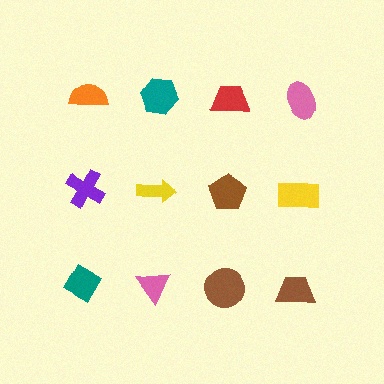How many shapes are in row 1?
4 shapes.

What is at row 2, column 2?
A yellow arrow.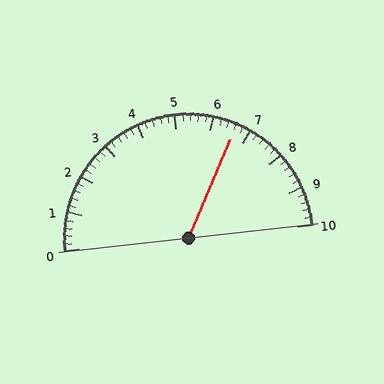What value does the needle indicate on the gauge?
The needle indicates approximately 6.6.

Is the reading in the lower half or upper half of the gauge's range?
The reading is in the upper half of the range (0 to 10).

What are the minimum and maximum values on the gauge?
The gauge ranges from 0 to 10.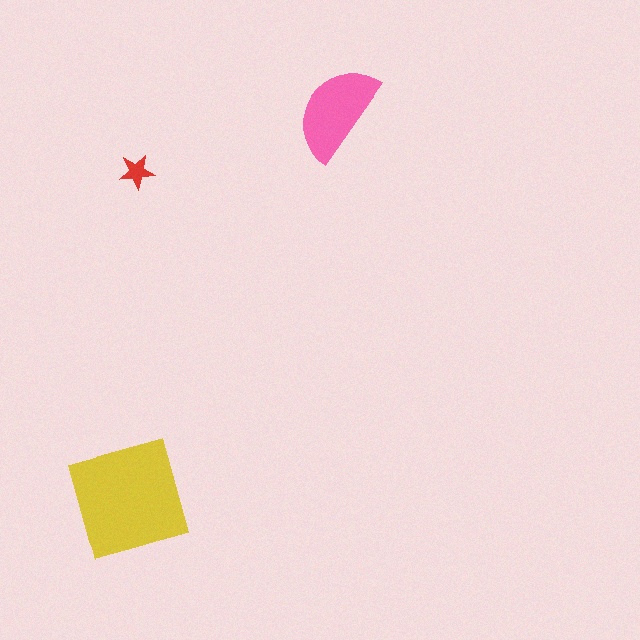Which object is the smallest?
The red star.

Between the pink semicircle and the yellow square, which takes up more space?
The yellow square.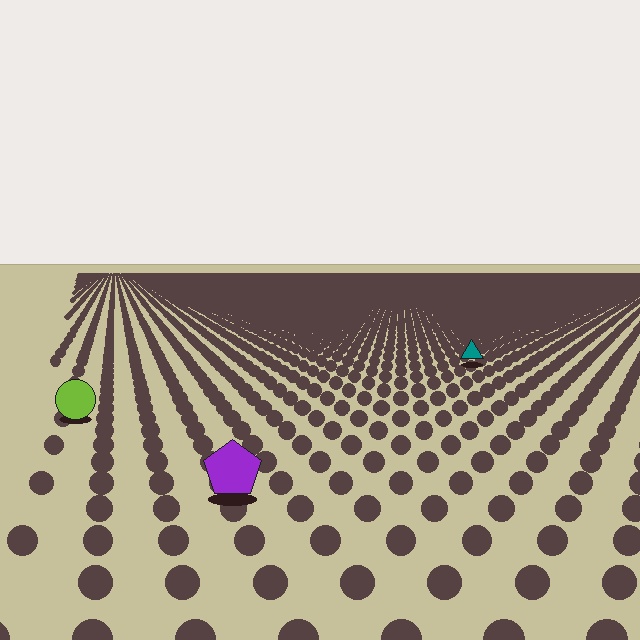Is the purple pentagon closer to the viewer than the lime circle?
Yes. The purple pentagon is closer — you can tell from the texture gradient: the ground texture is coarser near it.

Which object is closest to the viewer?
The purple pentagon is closest. The texture marks near it are larger and more spread out.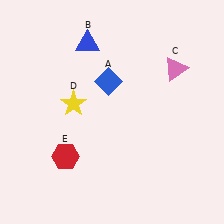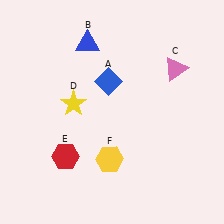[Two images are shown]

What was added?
A yellow hexagon (F) was added in Image 2.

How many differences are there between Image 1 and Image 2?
There is 1 difference between the two images.